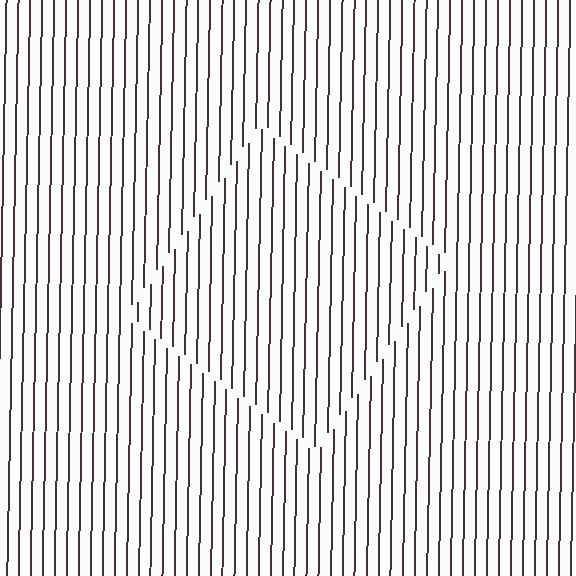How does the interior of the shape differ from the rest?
The interior of the shape contains the same grating, shifted by half a period — the contour is defined by the phase discontinuity where line-ends from the inner and outer gratings abut.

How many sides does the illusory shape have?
4 sides — the line-ends trace a square.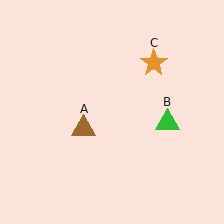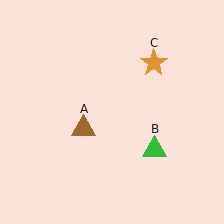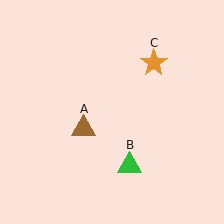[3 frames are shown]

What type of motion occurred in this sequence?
The green triangle (object B) rotated clockwise around the center of the scene.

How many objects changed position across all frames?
1 object changed position: green triangle (object B).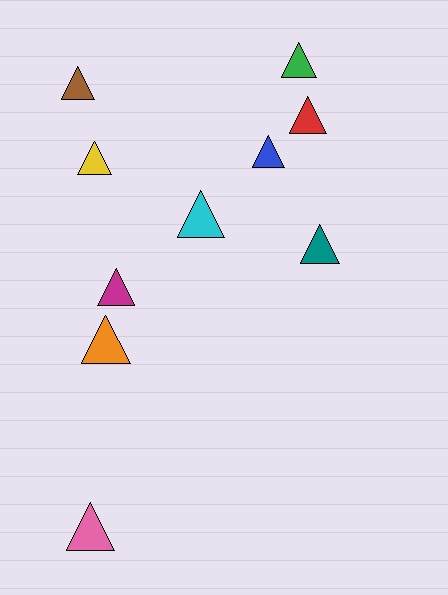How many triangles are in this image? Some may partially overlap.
There are 10 triangles.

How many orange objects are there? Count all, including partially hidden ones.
There is 1 orange object.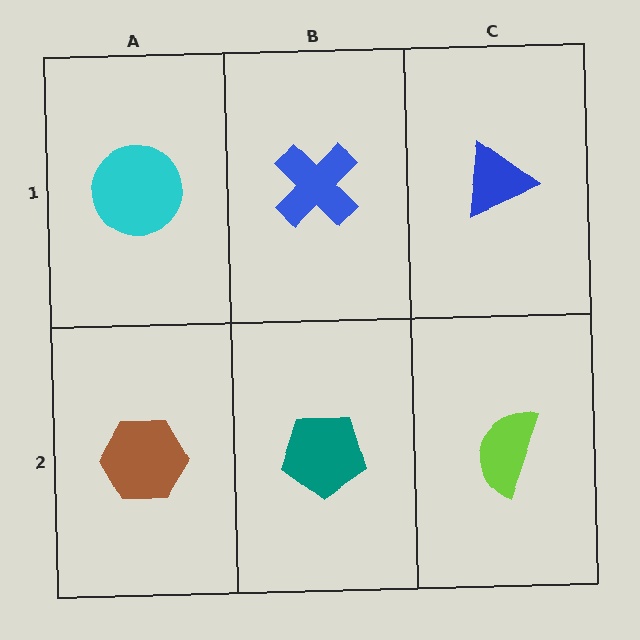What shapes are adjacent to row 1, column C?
A lime semicircle (row 2, column C), a blue cross (row 1, column B).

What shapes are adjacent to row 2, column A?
A cyan circle (row 1, column A), a teal pentagon (row 2, column B).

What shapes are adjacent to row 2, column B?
A blue cross (row 1, column B), a brown hexagon (row 2, column A), a lime semicircle (row 2, column C).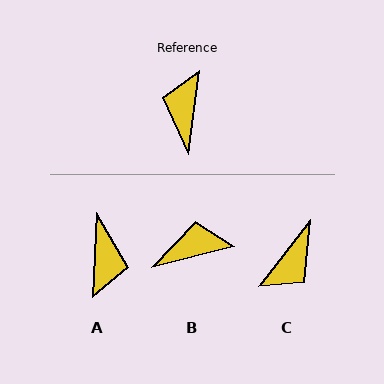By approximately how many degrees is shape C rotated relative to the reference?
Approximately 149 degrees counter-clockwise.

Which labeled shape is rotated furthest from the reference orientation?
A, about 175 degrees away.